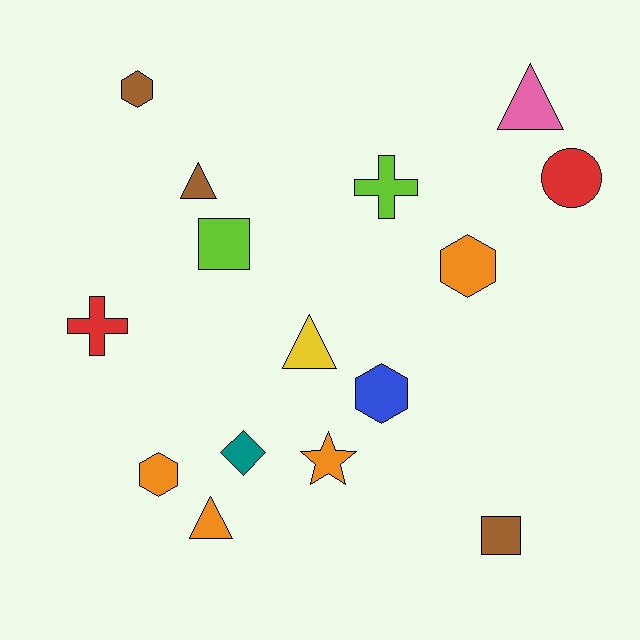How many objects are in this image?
There are 15 objects.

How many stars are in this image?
There is 1 star.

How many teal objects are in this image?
There is 1 teal object.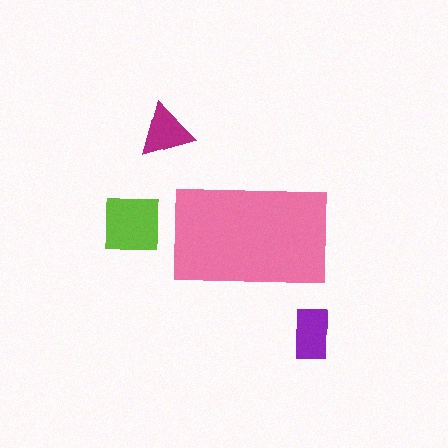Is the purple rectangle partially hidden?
No, the purple rectangle is fully visible.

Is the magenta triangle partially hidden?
No, the magenta triangle is fully visible.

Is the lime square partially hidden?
No, the lime square is fully visible.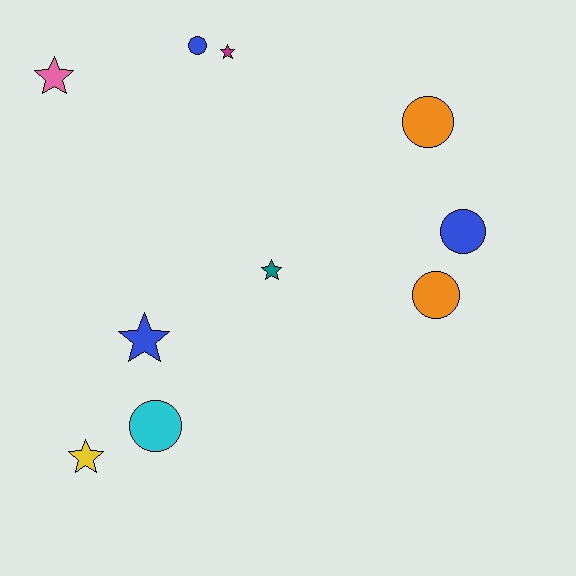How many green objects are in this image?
There are no green objects.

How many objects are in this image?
There are 10 objects.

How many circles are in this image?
There are 5 circles.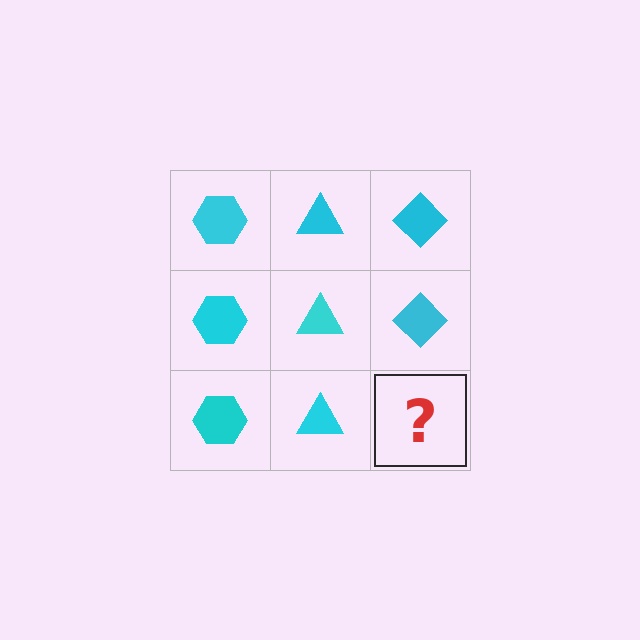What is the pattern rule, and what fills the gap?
The rule is that each column has a consistent shape. The gap should be filled with a cyan diamond.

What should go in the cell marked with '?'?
The missing cell should contain a cyan diamond.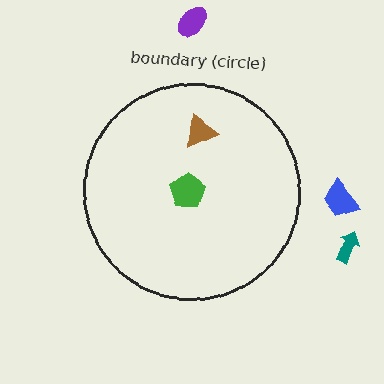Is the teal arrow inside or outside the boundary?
Outside.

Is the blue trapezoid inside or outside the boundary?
Outside.